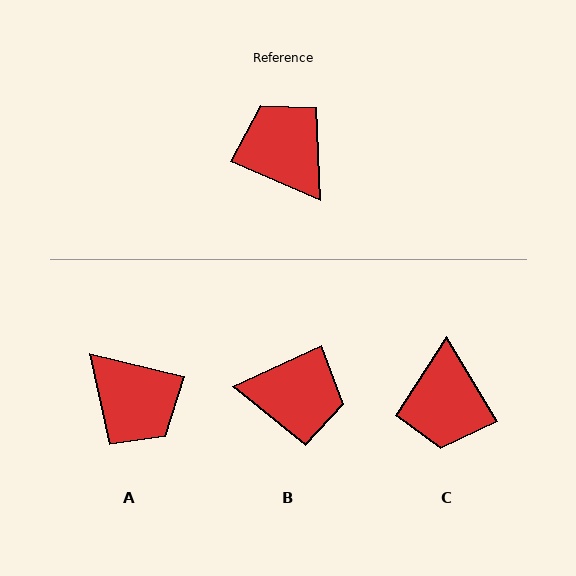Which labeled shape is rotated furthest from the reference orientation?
A, about 170 degrees away.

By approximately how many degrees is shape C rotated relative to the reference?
Approximately 144 degrees counter-clockwise.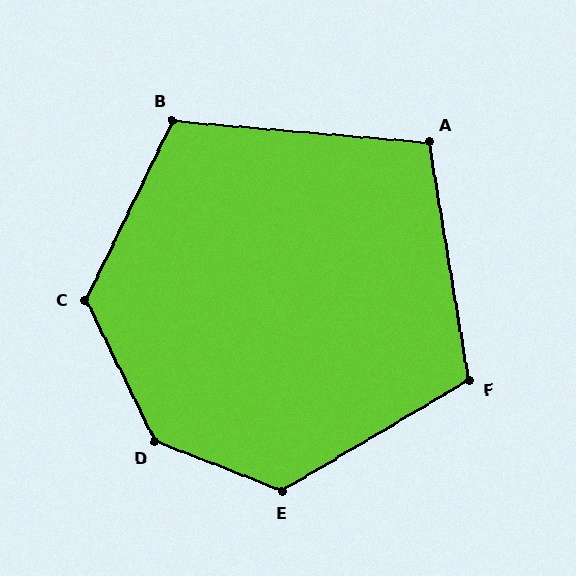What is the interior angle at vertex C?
Approximately 128 degrees (obtuse).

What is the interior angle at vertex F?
Approximately 111 degrees (obtuse).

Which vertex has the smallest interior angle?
A, at approximately 104 degrees.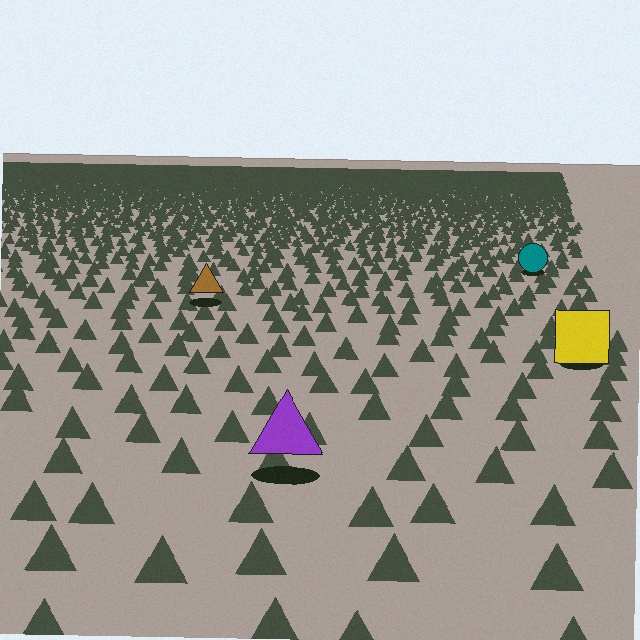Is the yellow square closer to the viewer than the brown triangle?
Yes. The yellow square is closer — you can tell from the texture gradient: the ground texture is coarser near it.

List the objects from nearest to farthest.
From nearest to farthest: the purple triangle, the yellow square, the brown triangle, the teal circle.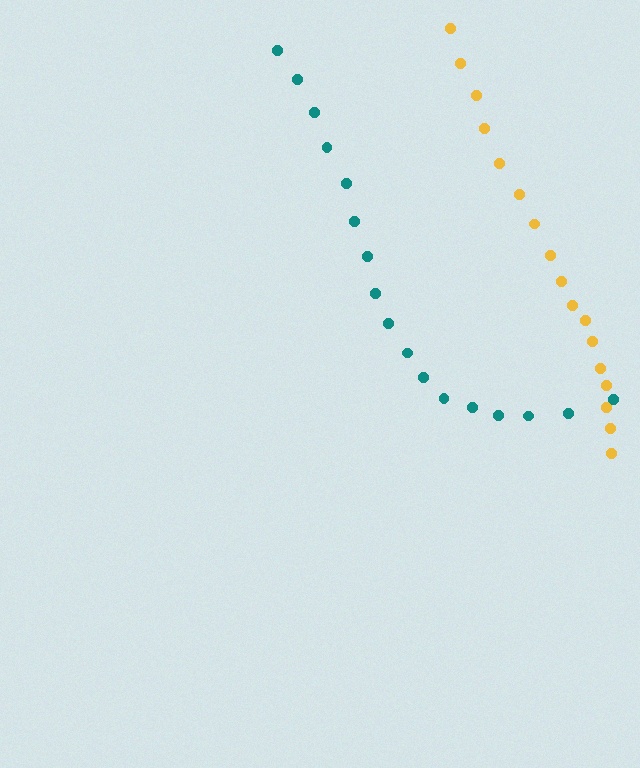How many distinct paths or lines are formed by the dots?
There are 2 distinct paths.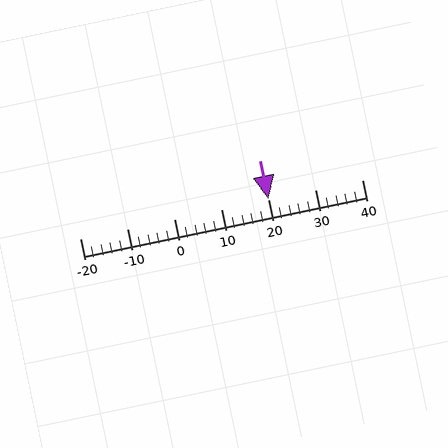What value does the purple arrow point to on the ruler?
The purple arrow points to approximately 20.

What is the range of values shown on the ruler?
The ruler shows values from -20 to 40.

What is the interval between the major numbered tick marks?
The major tick marks are spaced 10 units apart.